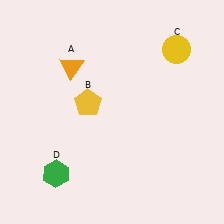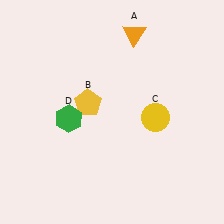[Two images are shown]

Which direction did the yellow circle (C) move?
The yellow circle (C) moved down.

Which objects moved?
The objects that moved are: the orange triangle (A), the yellow circle (C), the green hexagon (D).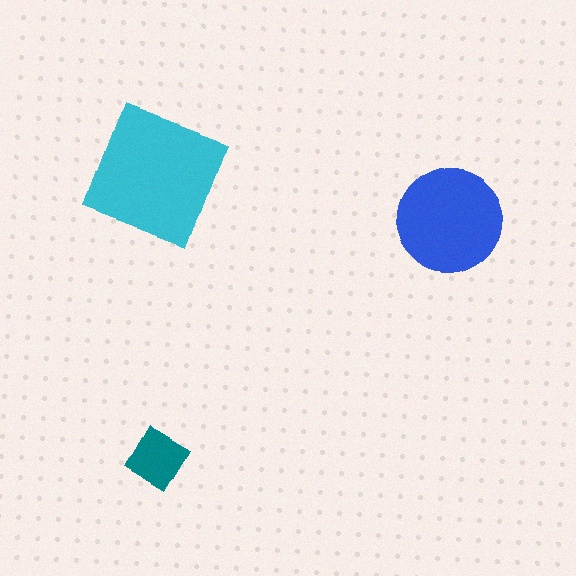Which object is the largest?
The cyan square.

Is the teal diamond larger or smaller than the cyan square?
Smaller.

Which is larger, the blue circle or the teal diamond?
The blue circle.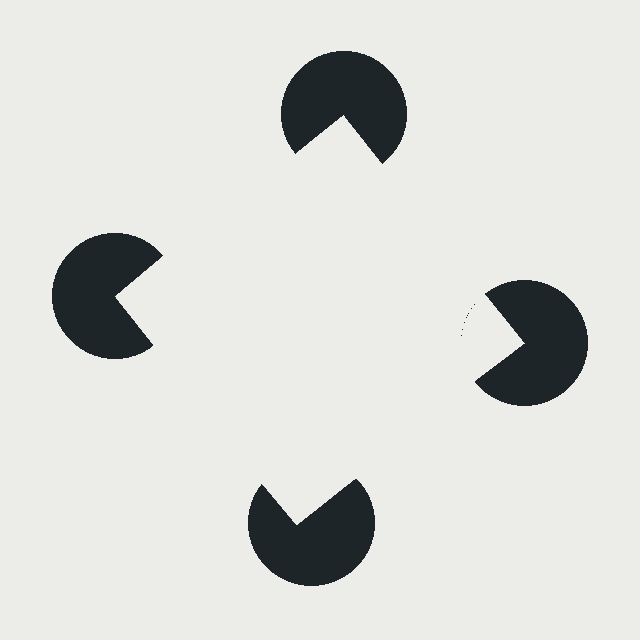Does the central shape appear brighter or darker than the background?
It typically appears slightly brighter than the background, even though no actual brightness change is drawn.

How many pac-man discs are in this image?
There are 4 — one at each vertex of the illusory square.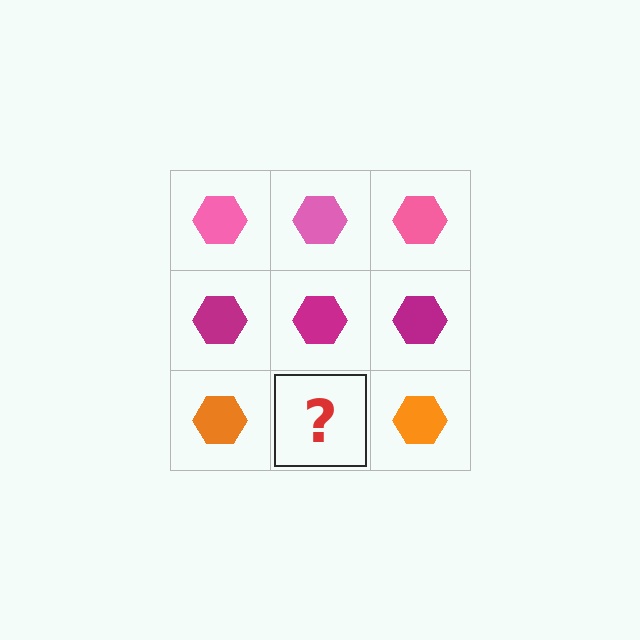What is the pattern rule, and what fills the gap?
The rule is that each row has a consistent color. The gap should be filled with an orange hexagon.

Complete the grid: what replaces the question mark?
The question mark should be replaced with an orange hexagon.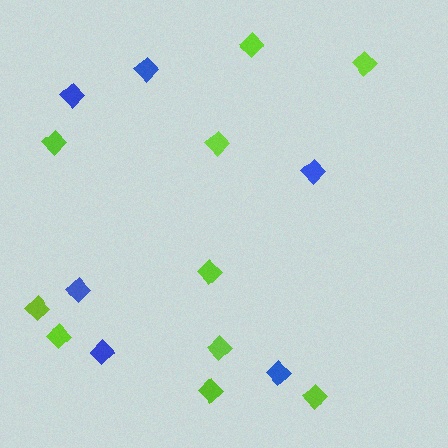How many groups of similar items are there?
There are 2 groups: one group of lime diamonds (10) and one group of blue diamonds (6).